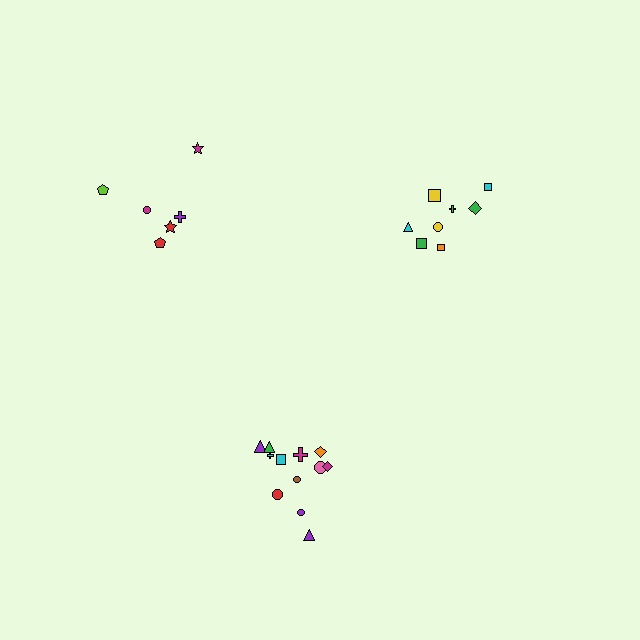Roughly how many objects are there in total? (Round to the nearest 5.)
Roughly 25 objects in total.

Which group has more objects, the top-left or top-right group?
The top-right group.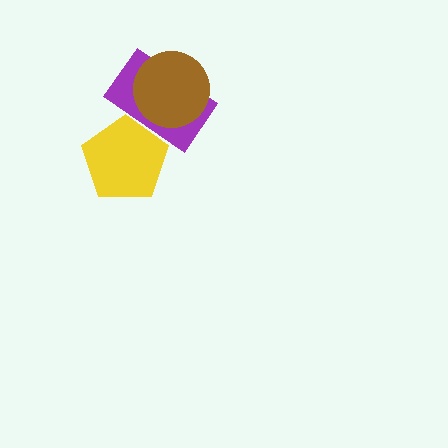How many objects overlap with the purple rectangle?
2 objects overlap with the purple rectangle.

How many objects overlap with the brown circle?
1 object overlaps with the brown circle.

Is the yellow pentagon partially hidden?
No, no other shape covers it.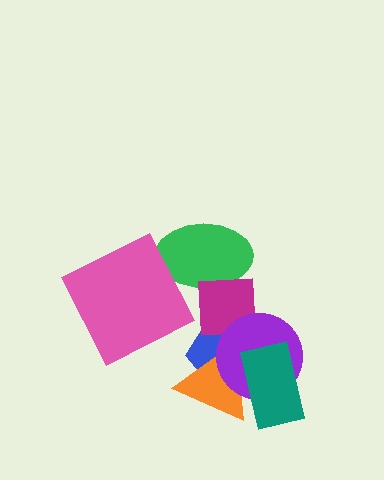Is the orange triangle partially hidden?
Yes, it is partially covered by another shape.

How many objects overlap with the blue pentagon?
4 objects overlap with the blue pentagon.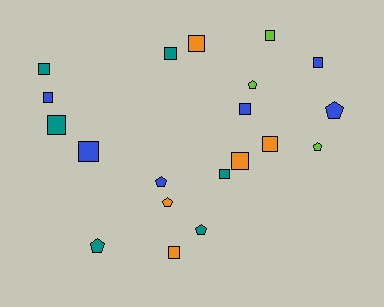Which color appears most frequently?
Teal, with 6 objects.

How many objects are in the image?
There are 20 objects.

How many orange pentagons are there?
There is 1 orange pentagon.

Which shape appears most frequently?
Square, with 13 objects.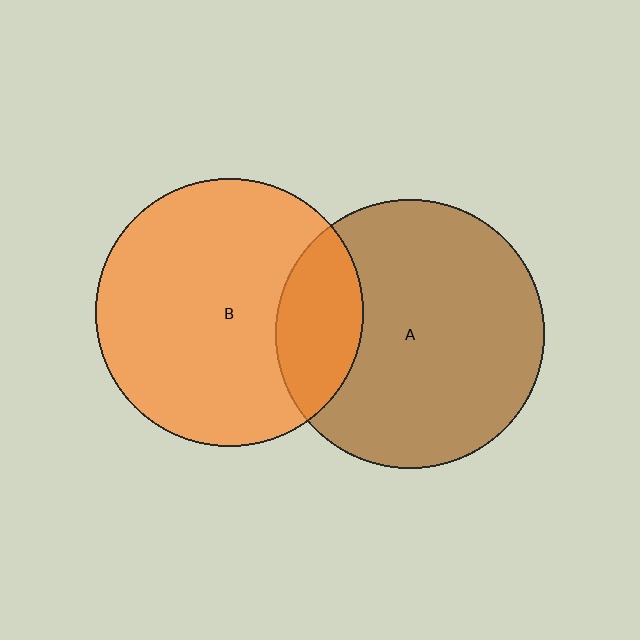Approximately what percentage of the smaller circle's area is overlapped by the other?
Approximately 20%.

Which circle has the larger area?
Circle A (brown).